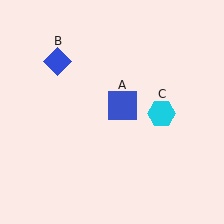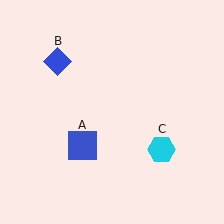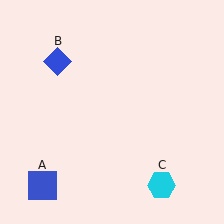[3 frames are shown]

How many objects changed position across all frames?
2 objects changed position: blue square (object A), cyan hexagon (object C).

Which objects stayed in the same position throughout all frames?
Blue diamond (object B) remained stationary.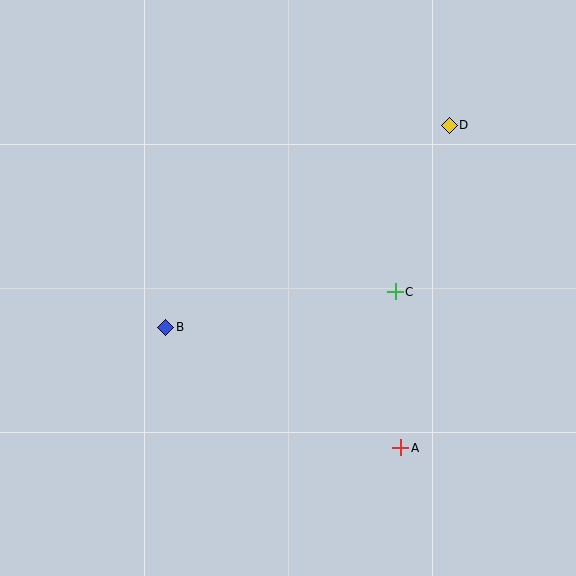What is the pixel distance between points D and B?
The distance between D and B is 348 pixels.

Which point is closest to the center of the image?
Point C at (395, 292) is closest to the center.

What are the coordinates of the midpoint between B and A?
The midpoint between B and A is at (283, 387).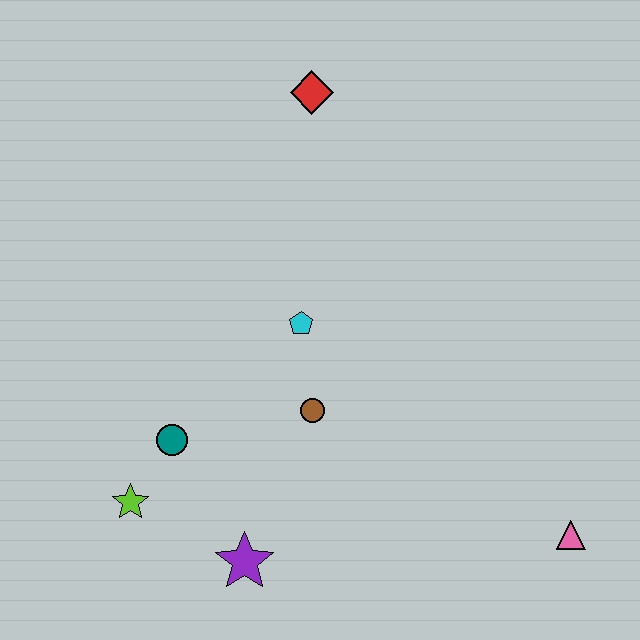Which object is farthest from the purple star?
The red diamond is farthest from the purple star.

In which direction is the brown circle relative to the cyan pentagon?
The brown circle is below the cyan pentagon.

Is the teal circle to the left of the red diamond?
Yes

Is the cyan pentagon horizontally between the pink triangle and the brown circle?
No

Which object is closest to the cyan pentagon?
The brown circle is closest to the cyan pentagon.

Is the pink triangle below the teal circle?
Yes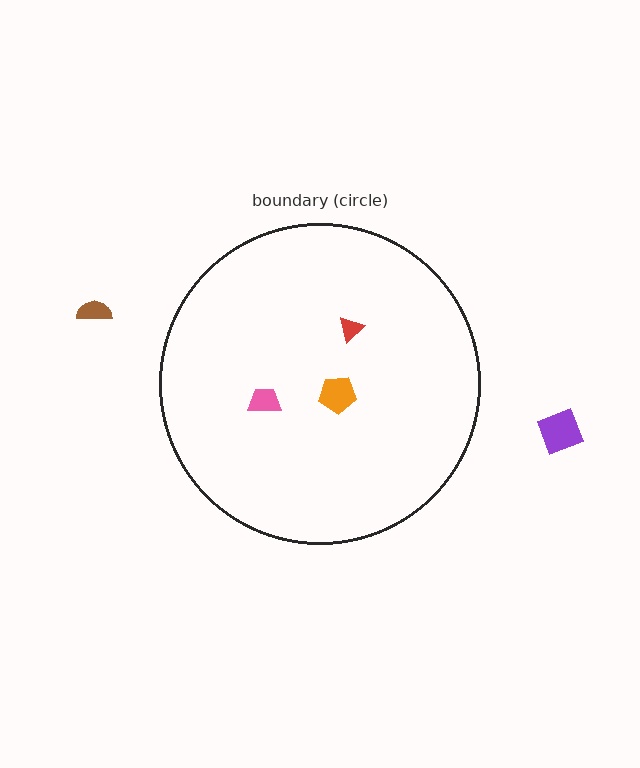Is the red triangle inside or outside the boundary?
Inside.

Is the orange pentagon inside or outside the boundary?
Inside.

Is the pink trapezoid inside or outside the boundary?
Inside.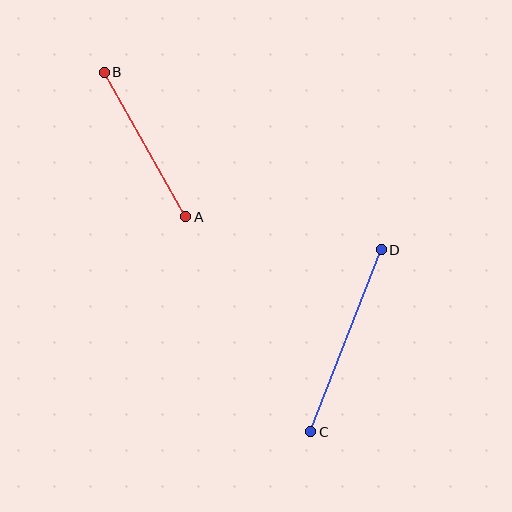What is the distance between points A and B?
The distance is approximately 166 pixels.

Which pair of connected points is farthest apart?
Points C and D are farthest apart.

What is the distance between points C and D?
The distance is approximately 195 pixels.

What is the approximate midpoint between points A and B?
The midpoint is at approximately (145, 144) pixels.